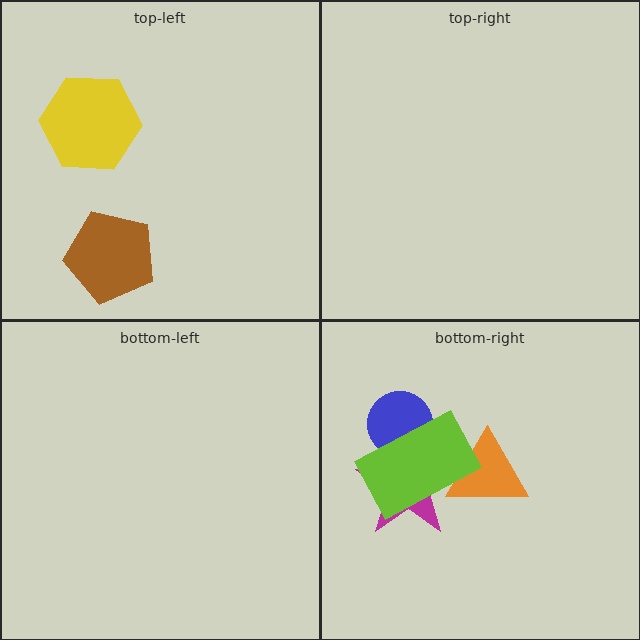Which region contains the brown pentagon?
The top-left region.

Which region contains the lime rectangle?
The bottom-right region.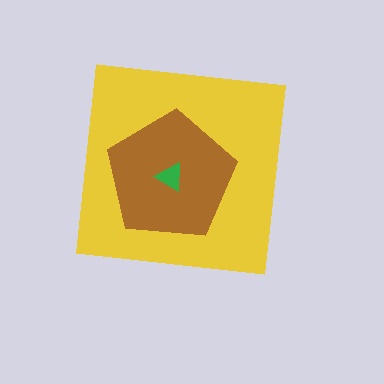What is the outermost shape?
The yellow square.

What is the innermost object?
The green triangle.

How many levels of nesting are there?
3.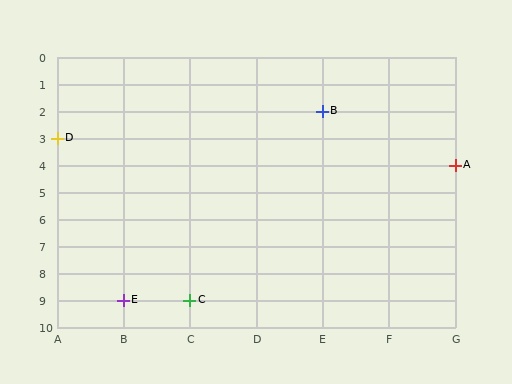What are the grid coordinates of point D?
Point D is at grid coordinates (A, 3).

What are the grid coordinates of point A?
Point A is at grid coordinates (G, 4).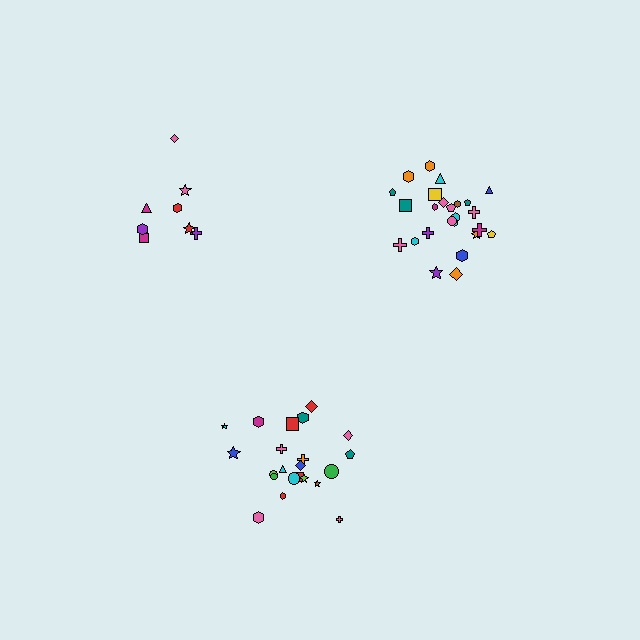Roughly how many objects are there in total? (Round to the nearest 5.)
Roughly 55 objects in total.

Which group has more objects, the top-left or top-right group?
The top-right group.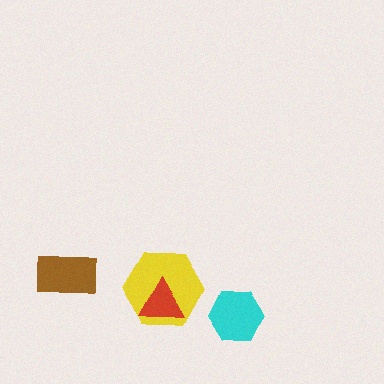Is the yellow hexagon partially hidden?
Yes, it is partially covered by another shape.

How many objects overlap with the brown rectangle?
0 objects overlap with the brown rectangle.